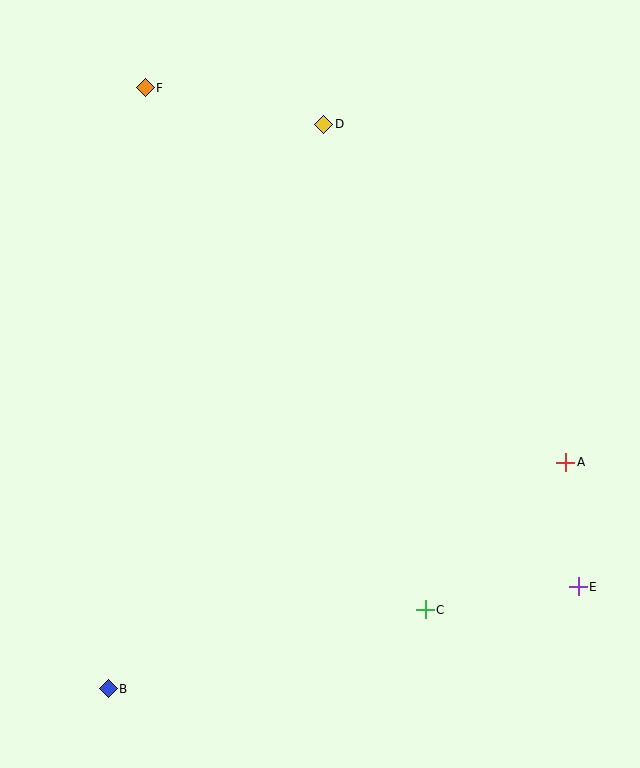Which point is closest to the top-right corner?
Point D is closest to the top-right corner.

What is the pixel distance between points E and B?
The distance between E and B is 481 pixels.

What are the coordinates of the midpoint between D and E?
The midpoint between D and E is at (451, 356).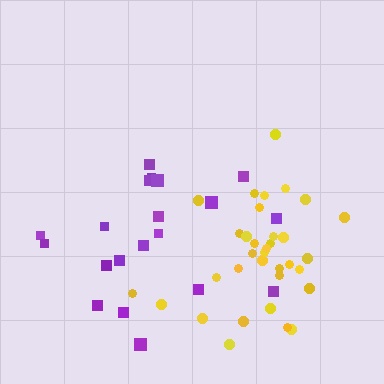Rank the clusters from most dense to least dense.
yellow, purple.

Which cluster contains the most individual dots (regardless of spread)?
Yellow (34).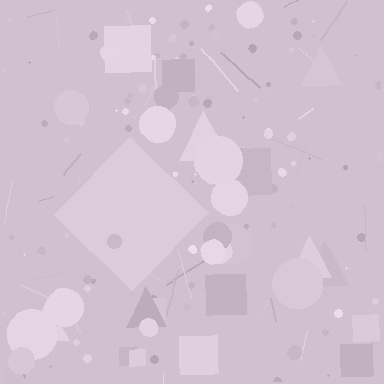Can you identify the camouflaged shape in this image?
The camouflaged shape is a diamond.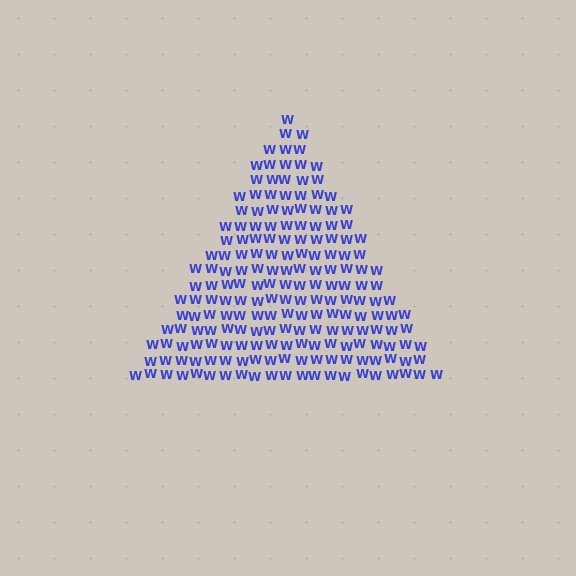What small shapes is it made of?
It is made of small letter W's.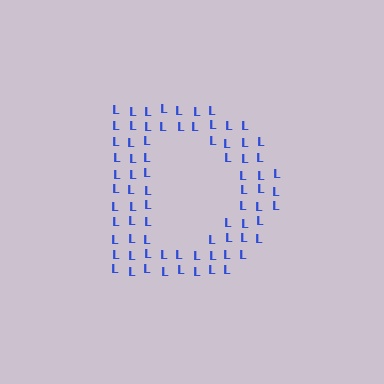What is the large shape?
The large shape is the letter D.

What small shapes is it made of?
It is made of small letter L's.